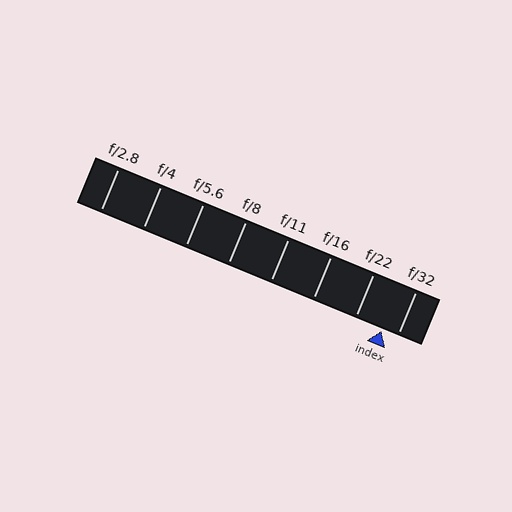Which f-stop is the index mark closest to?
The index mark is closest to f/32.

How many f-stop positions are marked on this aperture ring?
There are 8 f-stop positions marked.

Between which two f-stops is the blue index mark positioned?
The index mark is between f/22 and f/32.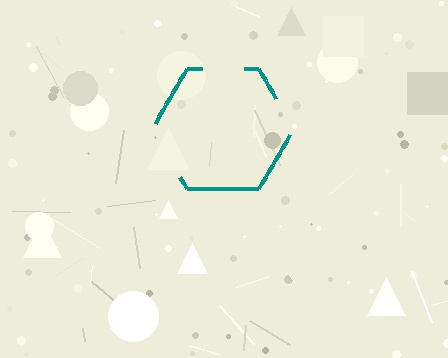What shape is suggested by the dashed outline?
The dashed outline suggests a hexagon.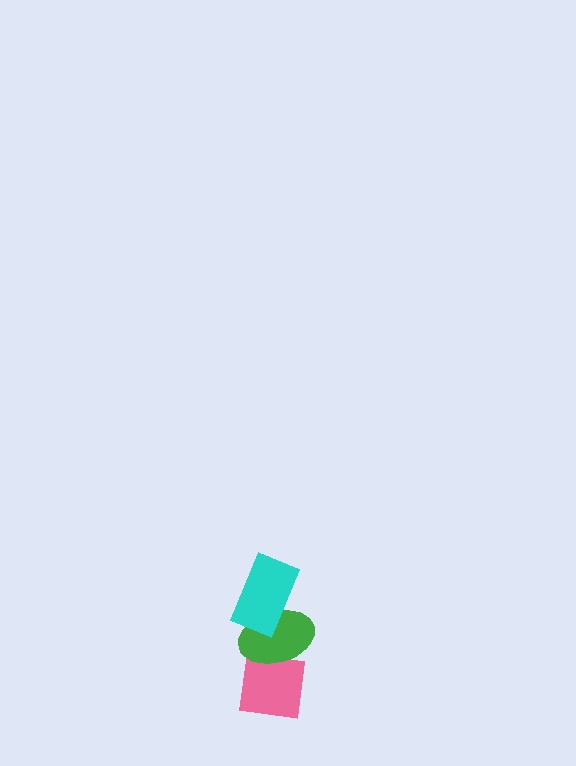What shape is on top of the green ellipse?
The cyan rectangle is on top of the green ellipse.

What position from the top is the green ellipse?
The green ellipse is 2nd from the top.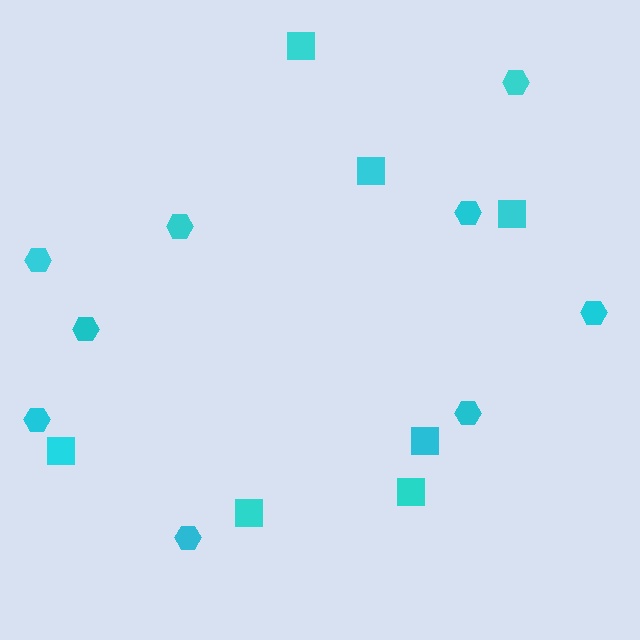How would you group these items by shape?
There are 2 groups: one group of hexagons (9) and one group of squares (7).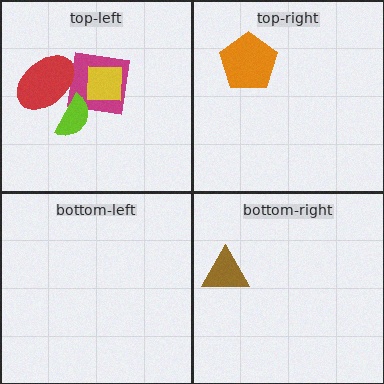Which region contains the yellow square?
The top-left region.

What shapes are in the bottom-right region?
The brown triangle.